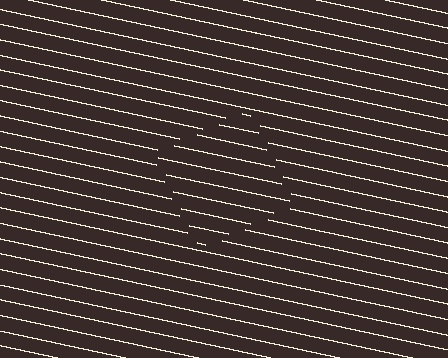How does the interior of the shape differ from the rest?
The interior of the shape contains the same grating, shifted by half a period — the contour is defined by the phase discontinuity where line-ends from the inner and outer gratings abut.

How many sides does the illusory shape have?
4 sides — the line-ends trace a square.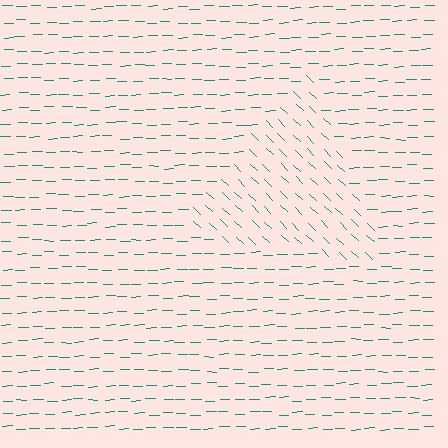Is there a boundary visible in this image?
Yes, there is a texture boundary formed by a change in line orientation.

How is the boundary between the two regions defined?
The boundary is defined purely by a change in line orientation (approximately 45 degrees difference). All lines are the same color and thickness.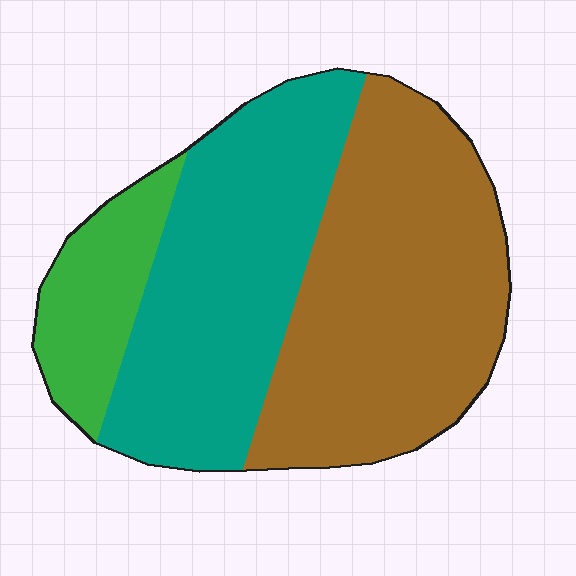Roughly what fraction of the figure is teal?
Teal covers about 40% of the figure.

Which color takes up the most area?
Brown, at roughly 45%.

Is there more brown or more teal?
Brown.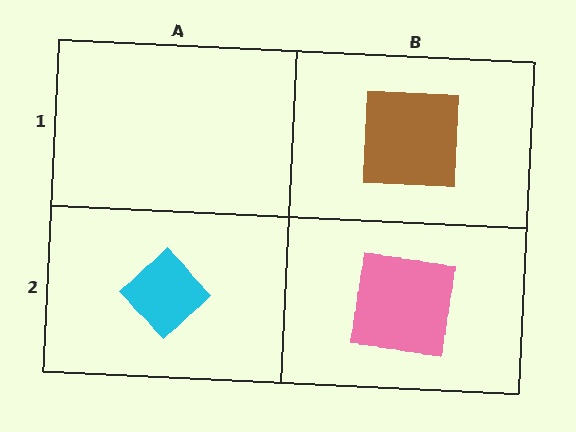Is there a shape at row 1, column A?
No, that cell is empty.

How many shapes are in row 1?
1 shape.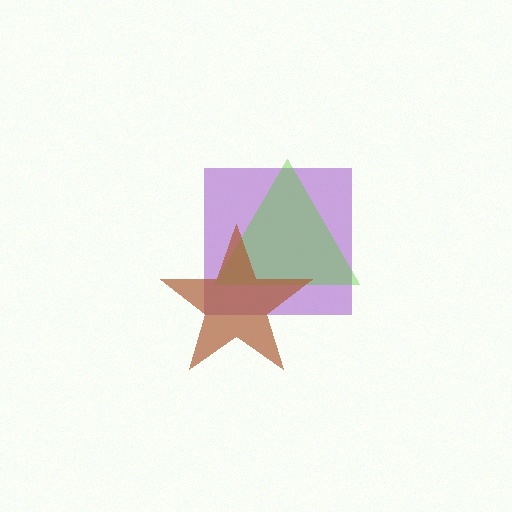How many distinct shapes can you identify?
There are 3 distinct shapes: a purple square, a lime triangle, a brown star.